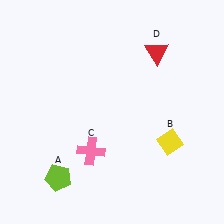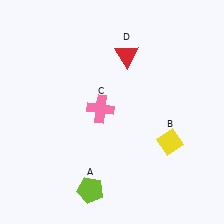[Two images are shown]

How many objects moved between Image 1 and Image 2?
3 objects moved between the two images.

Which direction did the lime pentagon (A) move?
The lime pentagon (A) moved right.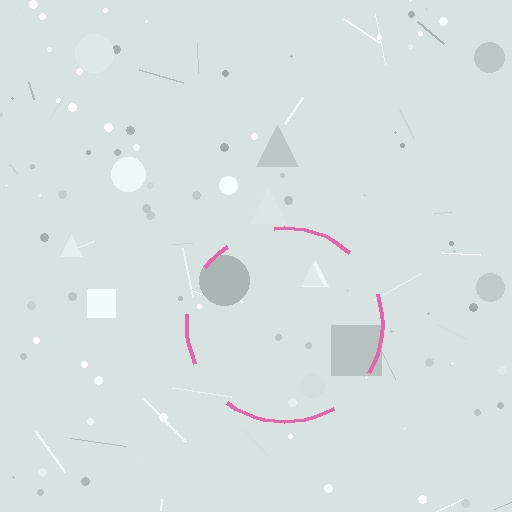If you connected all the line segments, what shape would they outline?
They would outline a circle.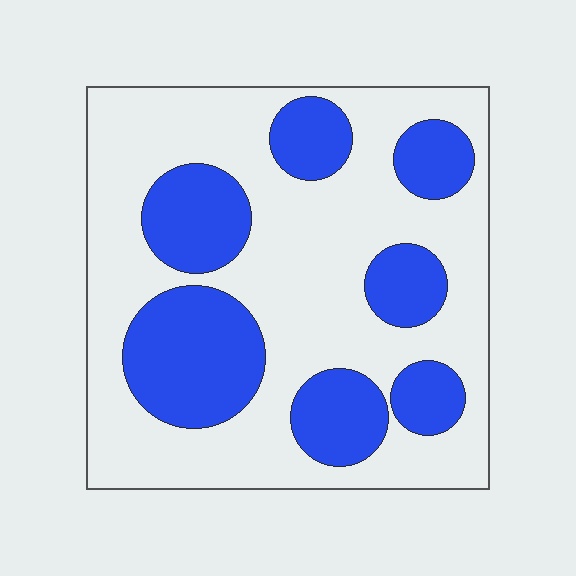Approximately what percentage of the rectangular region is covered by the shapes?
Approximately 35%.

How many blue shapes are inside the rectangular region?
7.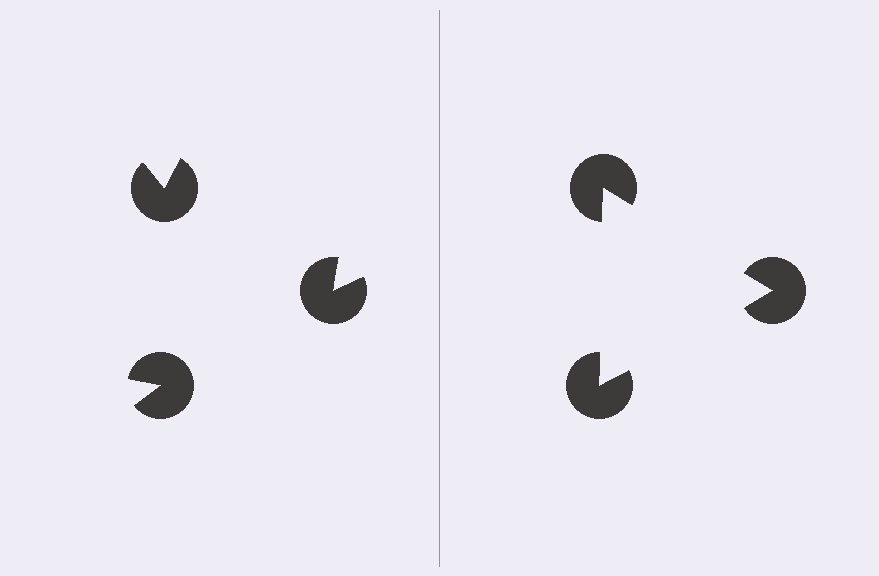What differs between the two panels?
The pac-man discs are positioned identically on both sides; only the wedge orientations differ. On the right they align to a triangle; on the left they are misaligned.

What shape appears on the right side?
An illusory triangle.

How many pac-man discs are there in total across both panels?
6 — 3 on each side.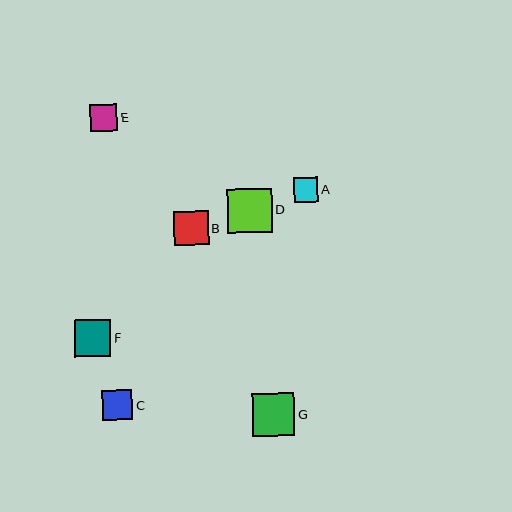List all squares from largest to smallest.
From largest to smallest: D, G, F, B, C, E, A.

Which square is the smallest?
Square A is the smallest with a size of approximately 24 pixels.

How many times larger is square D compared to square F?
Square D is approximately 1.2 times the size of square F.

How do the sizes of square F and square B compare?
Square F and square B are approximately the same size.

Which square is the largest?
Square D is the largest with a size of approximately 44 pixels.